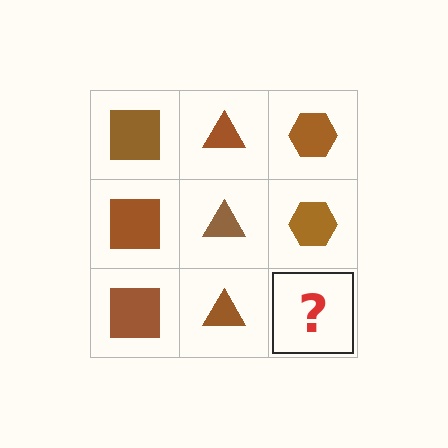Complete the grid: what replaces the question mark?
The question mark should be replaced with a brown hexagon.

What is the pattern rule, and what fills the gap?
The rule is that each column has a consistent shape. The gap should be filled with a brown hexagon.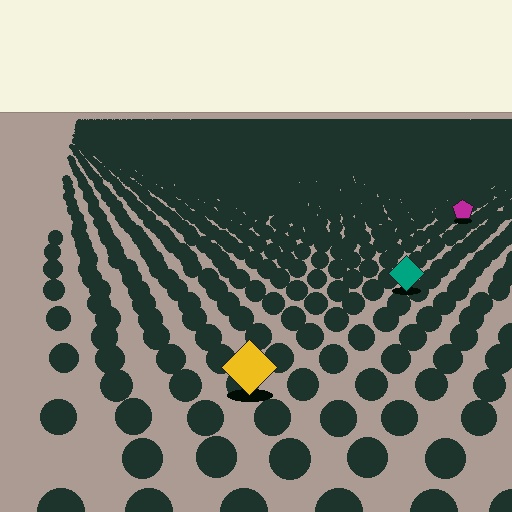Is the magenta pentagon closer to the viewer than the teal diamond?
No. The teal diamond is closer — you can tell from the texture gradient: the ground texture is coarser near it.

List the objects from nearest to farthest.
From nearest to farthest: the yellow diamond, the teal diamond, the magenta pentagon.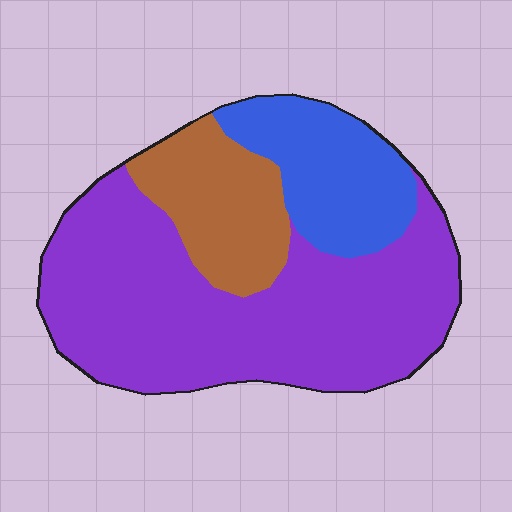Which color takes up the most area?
Purple, at roughly 60%.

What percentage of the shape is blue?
Blue covers around 20% of the shape.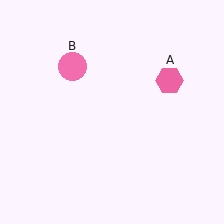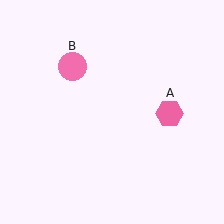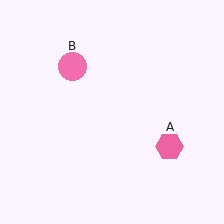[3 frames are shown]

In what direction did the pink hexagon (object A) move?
The pink hexagon (object A) moved down.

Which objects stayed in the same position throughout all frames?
Pink circle (object B) remained stationary.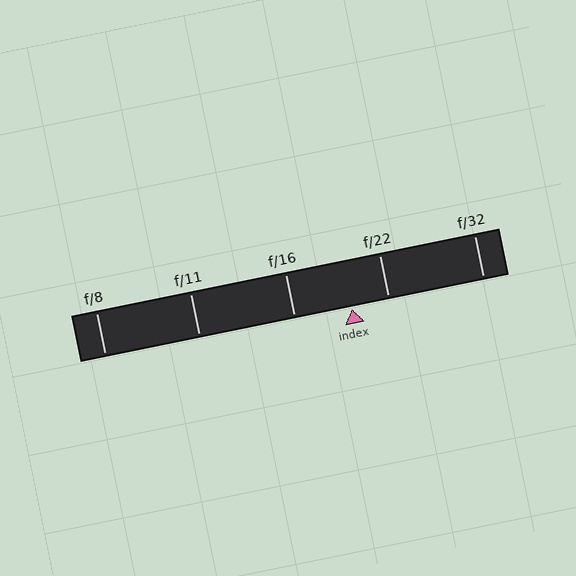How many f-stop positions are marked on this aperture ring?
There are 5 f-stop positions marked.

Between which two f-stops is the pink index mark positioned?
The index mark is between f/16 and f/22.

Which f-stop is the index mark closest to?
The index mark is closest to f/22.